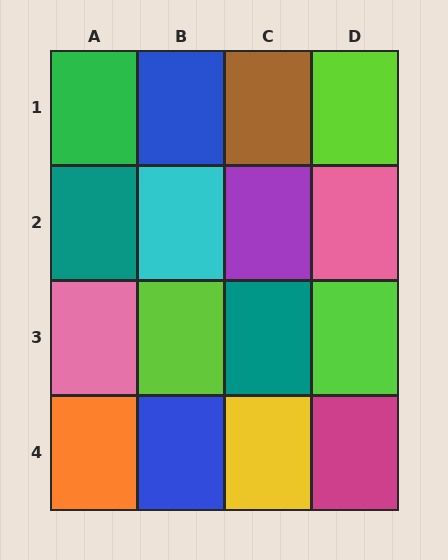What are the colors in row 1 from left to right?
Green, blue, brown, lime.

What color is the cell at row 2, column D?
Pink.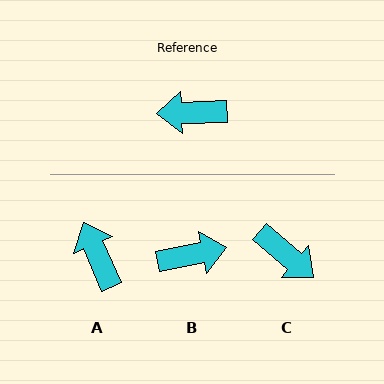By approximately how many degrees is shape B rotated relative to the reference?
Approximately 170 degrees clockwise.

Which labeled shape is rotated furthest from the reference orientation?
B, about 170 degrees away.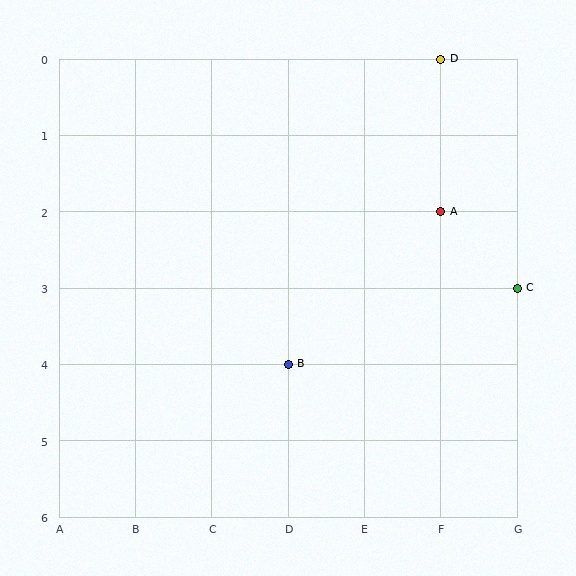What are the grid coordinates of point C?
Point C is at grid coordinates (G, 3).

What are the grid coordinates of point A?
Point A is at grid coordinates (F, 2).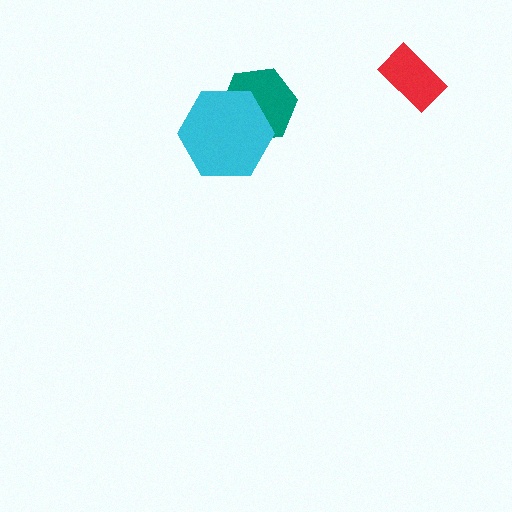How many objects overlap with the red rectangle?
0 objects overlap with the red rectangle.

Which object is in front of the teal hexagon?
The cyan hexagon is in front of the teal hexagon.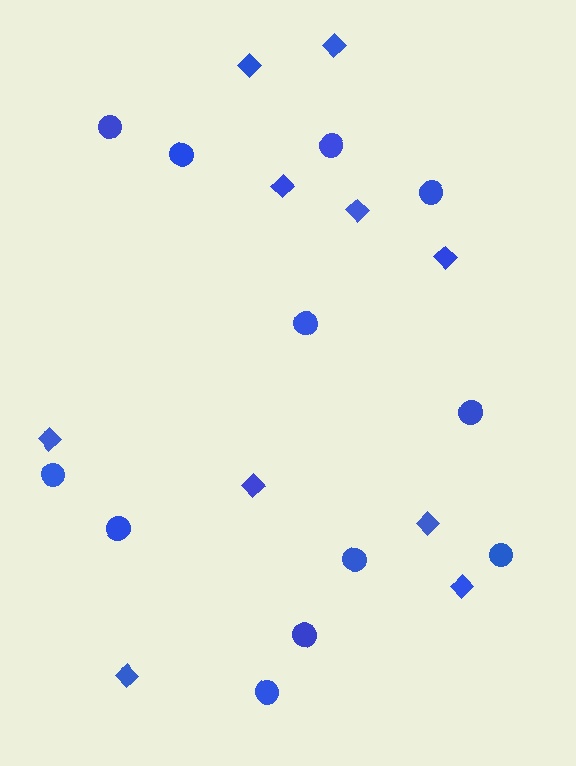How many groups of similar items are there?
There are 2 groups: one group of diamonds (10) and one group of circles (12).